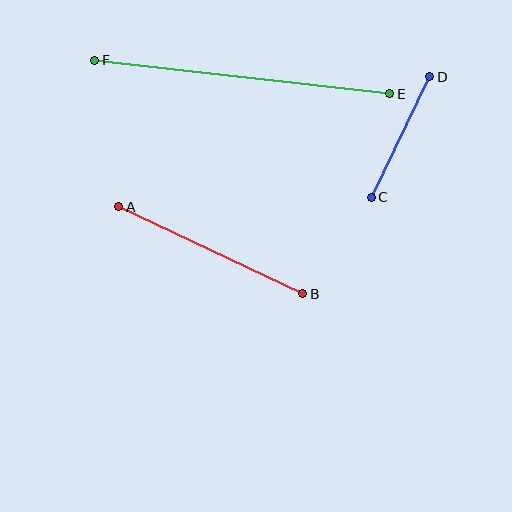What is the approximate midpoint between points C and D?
The midpoint is at approximately (401, 137) pixels.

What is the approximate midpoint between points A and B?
The midpoint is at approximately (211, 250) pixels.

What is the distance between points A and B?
The distance is approximately 204 pixels.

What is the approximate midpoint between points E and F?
The midpoint is at approximately (242, 77) pixels.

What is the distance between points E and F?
The distance is approximately 297 pixels.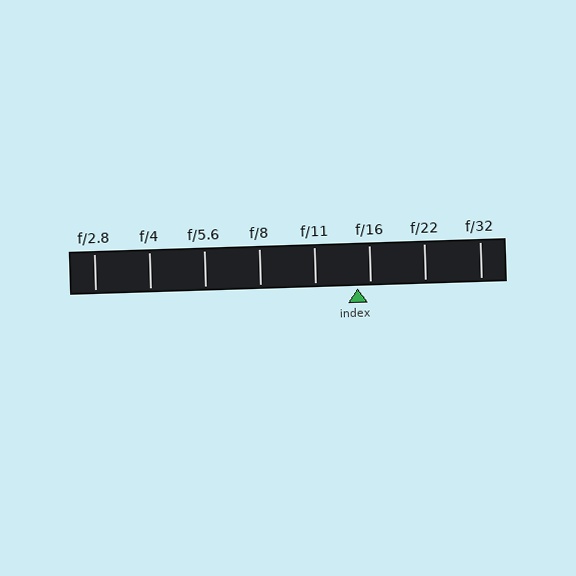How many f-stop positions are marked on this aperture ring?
There are 8 f-stop positions marked.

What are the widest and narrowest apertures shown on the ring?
The widest aperture shown is f/2.8 and the narrowest is f/32.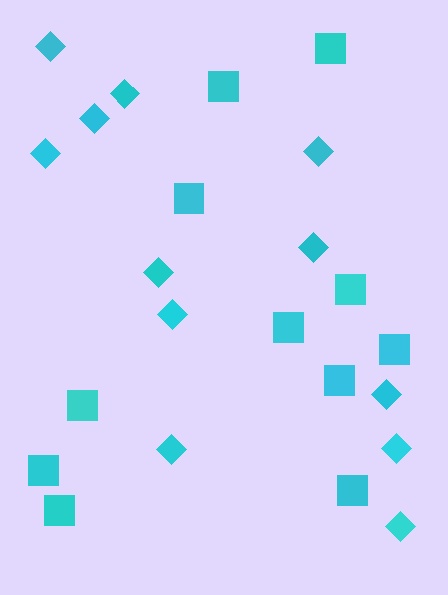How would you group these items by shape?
There are 2 groups: one group of squares (11) and one group of diamonds (12).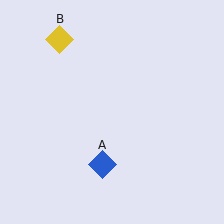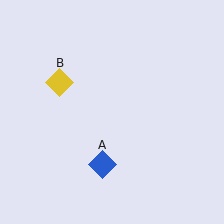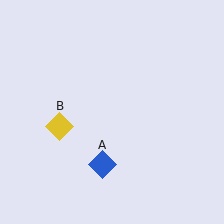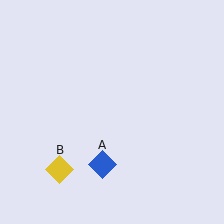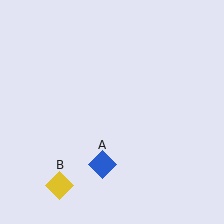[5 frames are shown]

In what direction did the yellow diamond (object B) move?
The yellow diamond (object B) moved down.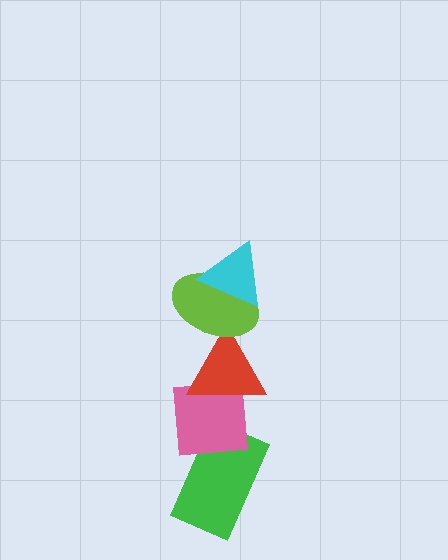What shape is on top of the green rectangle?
The pink square is on top of the green rectangle.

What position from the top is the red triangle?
The red triangle is 3rd from the top.